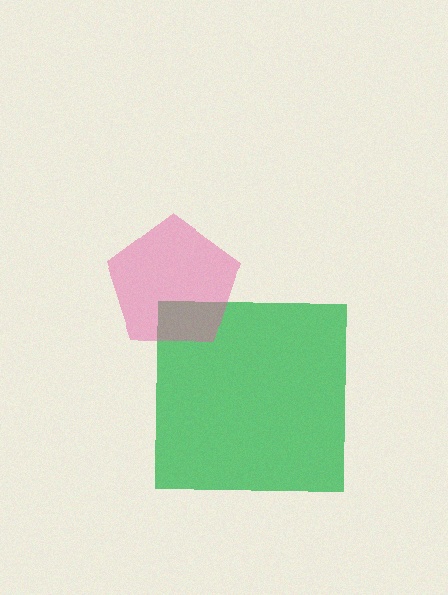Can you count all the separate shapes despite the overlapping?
Yes, there are 2 separate shapes.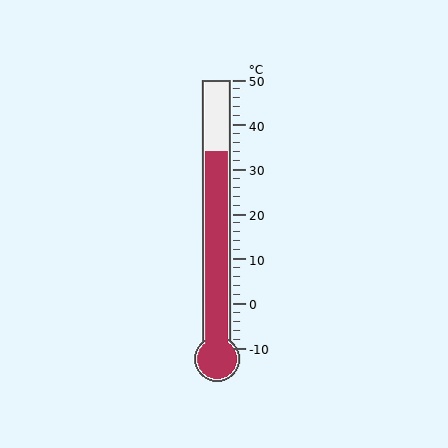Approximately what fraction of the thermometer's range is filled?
The thermometer is filled to approximately 75% of its range.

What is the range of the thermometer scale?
The thermometer scale ranges from -10°C to 50°C.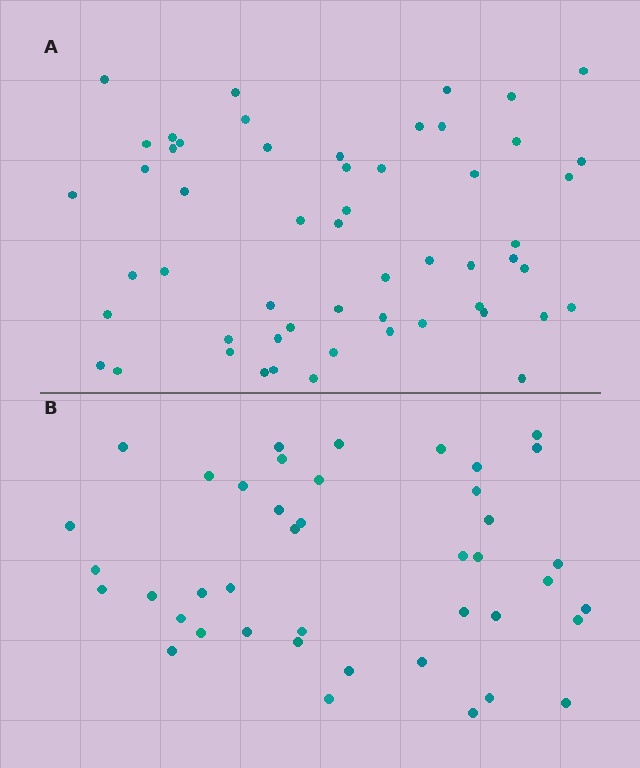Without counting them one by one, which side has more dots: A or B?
Region A (the top region) has more dots.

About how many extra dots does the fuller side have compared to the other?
Region A has approximately 15 more dots than region B.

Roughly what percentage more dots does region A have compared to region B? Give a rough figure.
About 30% more.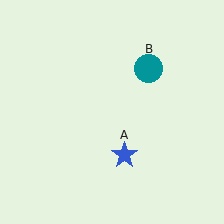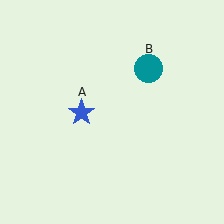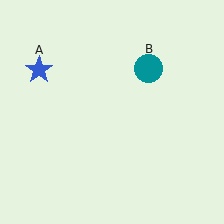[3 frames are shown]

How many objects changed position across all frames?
1 object changed position: blue star (object A).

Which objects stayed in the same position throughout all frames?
Teal circle (object B) remained stationary.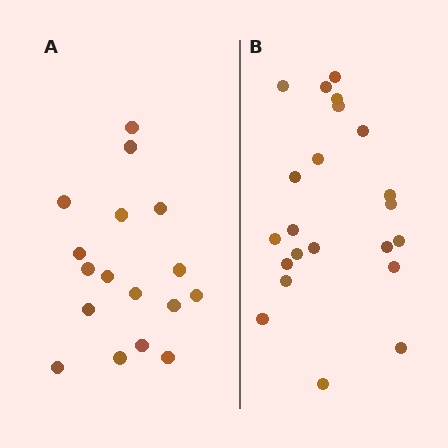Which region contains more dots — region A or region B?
Region B (the right region) has more dots.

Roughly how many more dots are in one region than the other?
Region B has about 5 more dots than region A.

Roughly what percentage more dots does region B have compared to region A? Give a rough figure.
About 30% more.